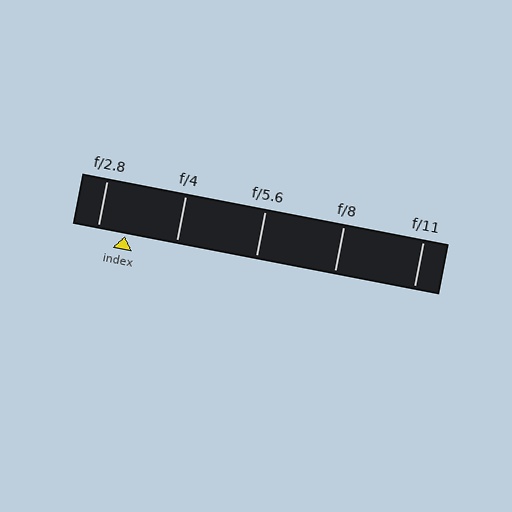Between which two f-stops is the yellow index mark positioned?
The index mark is between f/2.8 and f/4.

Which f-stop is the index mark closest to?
The index mark is closest to f/2.8.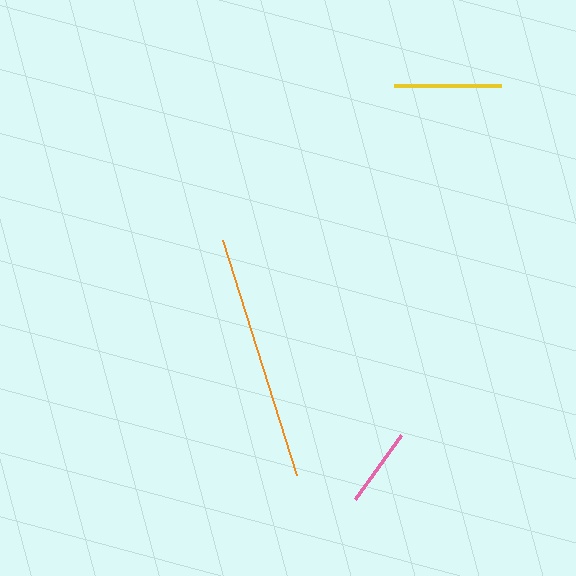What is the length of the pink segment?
The pink segment is approximately 79 pixels long.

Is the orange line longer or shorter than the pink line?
The orange line is longer than the pink line.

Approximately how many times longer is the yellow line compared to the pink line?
The yellow line is approximately 1.4 times the length of the pink line.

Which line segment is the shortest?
The pink line is the shortest at approximately 79 pixels.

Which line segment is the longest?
The orange line is the longest at approximately 246 pixels.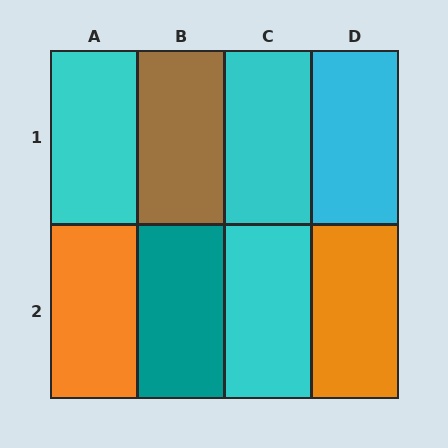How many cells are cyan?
4 cells are cyan.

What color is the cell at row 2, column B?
Teal.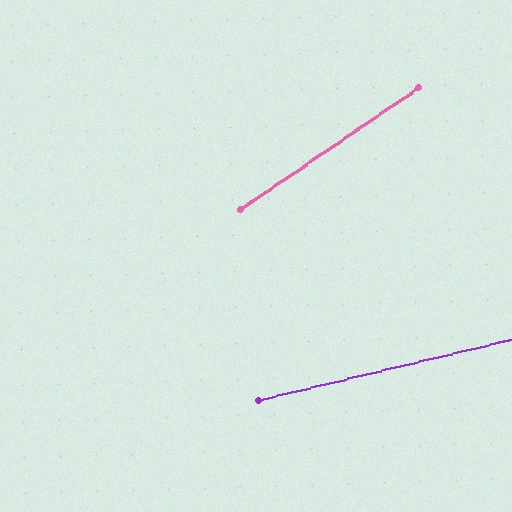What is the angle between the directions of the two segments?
Approximately 21 degrees.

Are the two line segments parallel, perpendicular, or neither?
Neither parallel nor perpendicular — they differ by about 21°.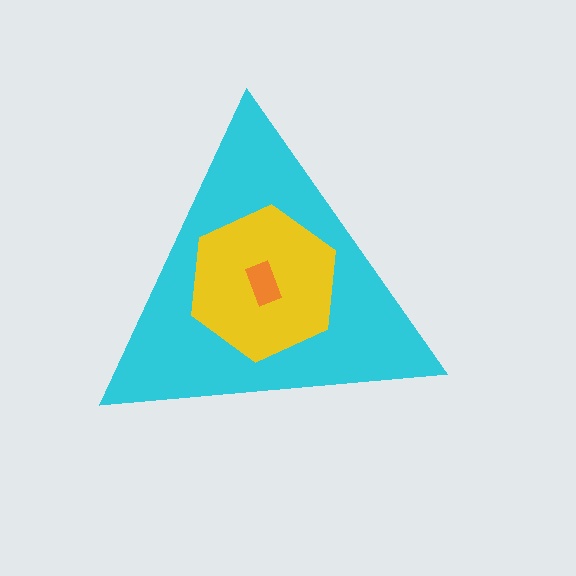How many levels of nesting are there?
3.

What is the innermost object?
The orange rectangle.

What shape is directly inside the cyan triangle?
The yellow hexagon.